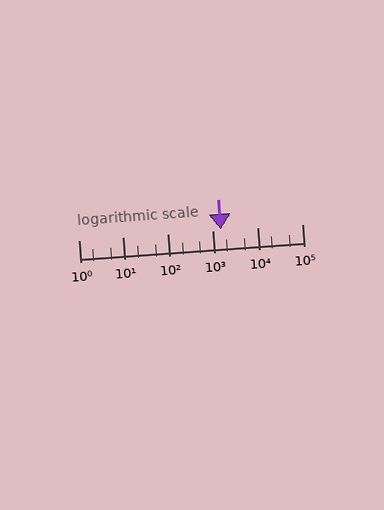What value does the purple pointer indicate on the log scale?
The pointer indicates approximately 1500.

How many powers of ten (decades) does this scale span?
The scale spans 5 decades, from 1 to 100000.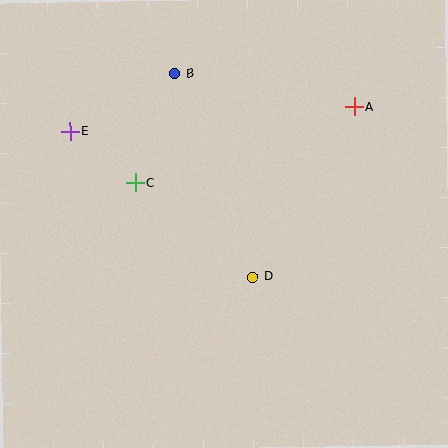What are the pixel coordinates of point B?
Point B is at (174, 73).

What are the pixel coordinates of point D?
Point D is at (253, 277).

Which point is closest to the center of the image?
Point D at (253, 277) is closest to the center.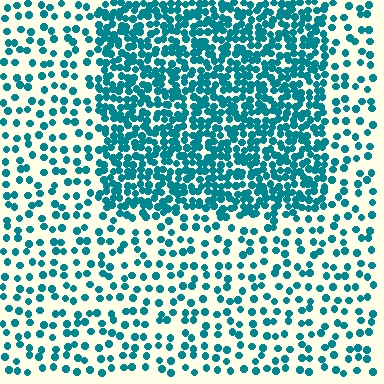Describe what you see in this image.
The image contains small teal elements arranged at two different densities. A rectangle-shaped region is visible where the elements are more densely packed than the surrounding area.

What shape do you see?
I see a rectangle.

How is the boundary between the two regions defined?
The boundary is defined by a change in element density (approximately 2.6x ratio). All elements are the same color, size, and shape.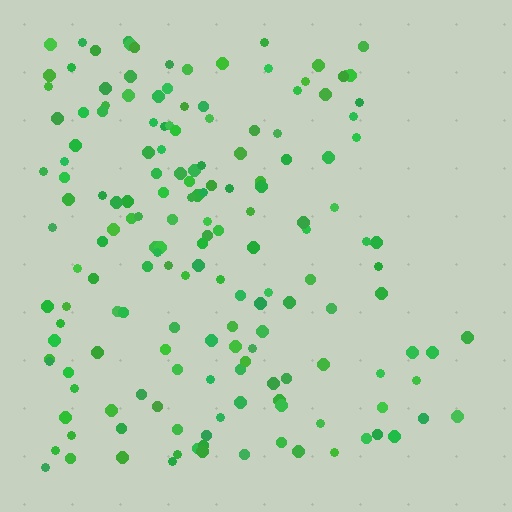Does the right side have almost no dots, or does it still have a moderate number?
Still a moderate number, just noticeably fewer than the left.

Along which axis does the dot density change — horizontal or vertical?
Horizontal.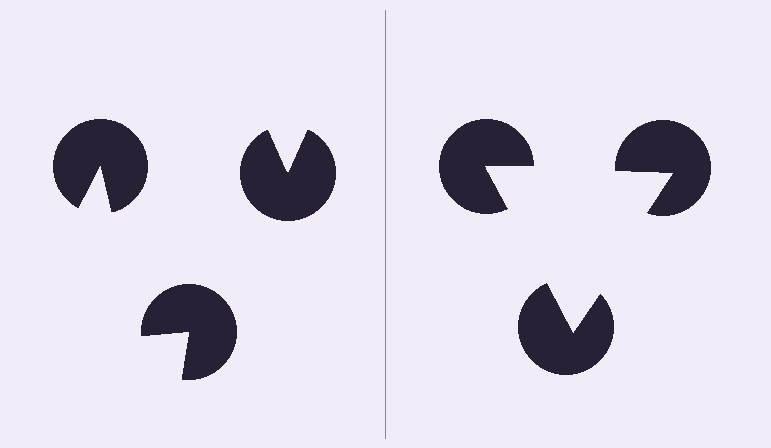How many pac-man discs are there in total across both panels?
6 — 3 on each side.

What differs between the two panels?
The pac-man discs are positioned identically on both sides; only the wedge orientations differ. On the right they align to a triangle; on the left they are misaligned.